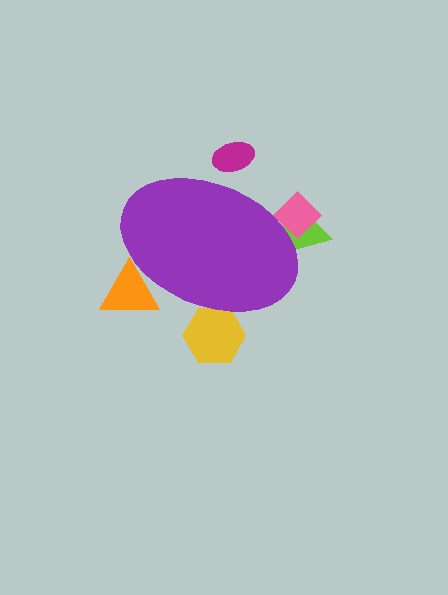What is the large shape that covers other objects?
A purple ellipse.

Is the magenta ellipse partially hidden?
Yes, the magenta ellipse is partially hidden behind the purple ellipse.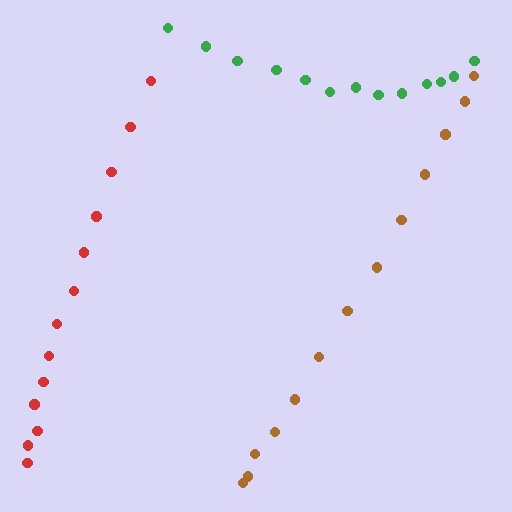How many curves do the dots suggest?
There are 3 distinct paths.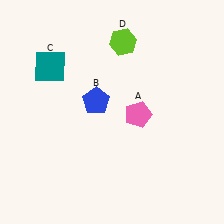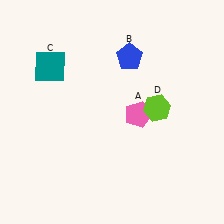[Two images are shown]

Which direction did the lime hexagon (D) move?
The lime hexagon (D) moved down.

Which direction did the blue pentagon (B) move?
The blue pentagon (B) moved up.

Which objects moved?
The objects that moved are: the blue pentagon (B), the lime hexagon (D).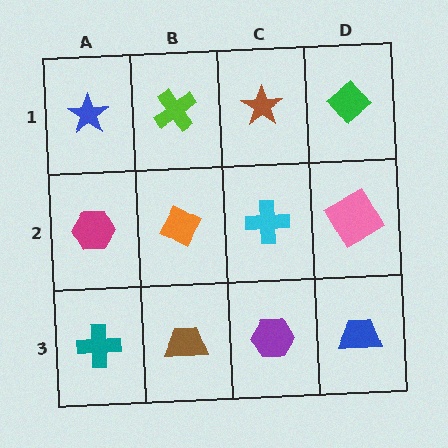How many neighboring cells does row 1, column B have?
3.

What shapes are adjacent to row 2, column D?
A green diamond (row 1, column D), a blue trapezoid (row 3, column D), a cyan cross (row 2, column C).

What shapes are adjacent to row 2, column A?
A blue star (row 1, column A), a teal cross (row 3, column A), an orange diamond (row 2, column B).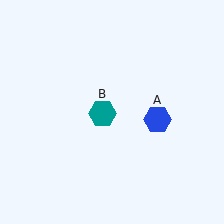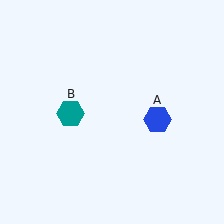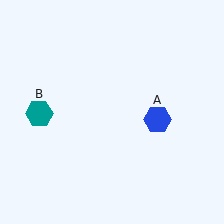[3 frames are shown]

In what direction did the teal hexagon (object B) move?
The teal hexagon (object B) moved left.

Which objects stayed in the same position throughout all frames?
Blue hexagon (object A) remained stationary.